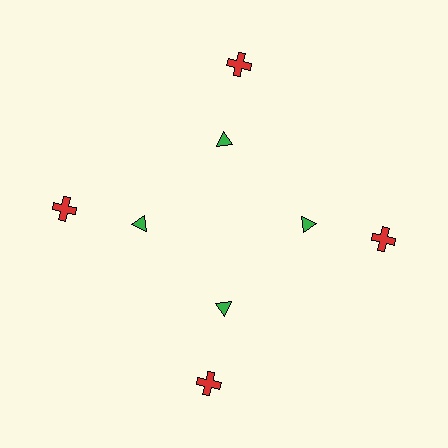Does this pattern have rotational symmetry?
Yes, this pattern has 4-fold rotational symmetry. It looks the same after rotating 90 degrees around the center.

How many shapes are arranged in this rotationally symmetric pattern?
There are 8 shapes, arranged in 4 groups of 2.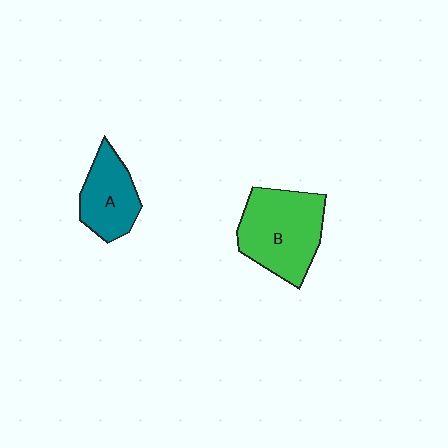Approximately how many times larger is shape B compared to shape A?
Approximately 1.5 times.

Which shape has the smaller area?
Shape A (teal).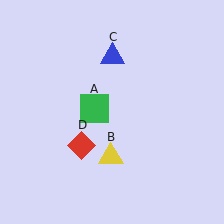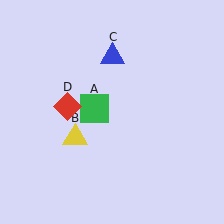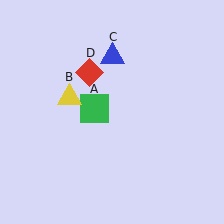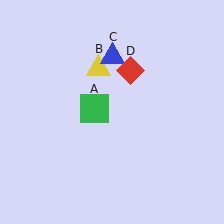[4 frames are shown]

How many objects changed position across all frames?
2 objects changed position: yellow triangle (object B), red diamond (object D).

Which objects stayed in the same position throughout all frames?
Green square (object A) and blue triangle (object C) remained stationary.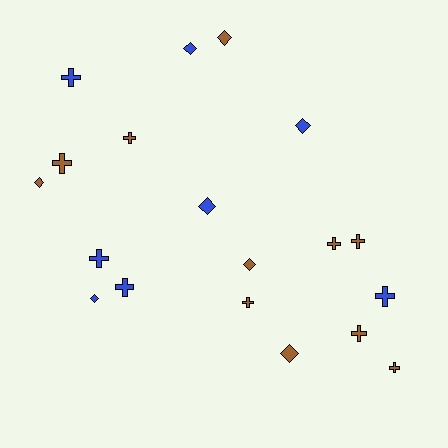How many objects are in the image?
There are 19 objects.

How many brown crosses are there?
There are 7 brown crosses.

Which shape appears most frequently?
Cross, with 11 objects.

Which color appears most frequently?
Brown, with 11 objects.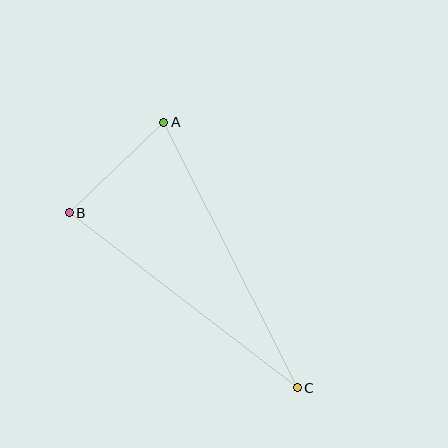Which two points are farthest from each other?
Points A and C are farthest from each other.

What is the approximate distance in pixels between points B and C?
The distance between B and C is approximately 287 pixels.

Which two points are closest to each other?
Points A and B are closest to each other.